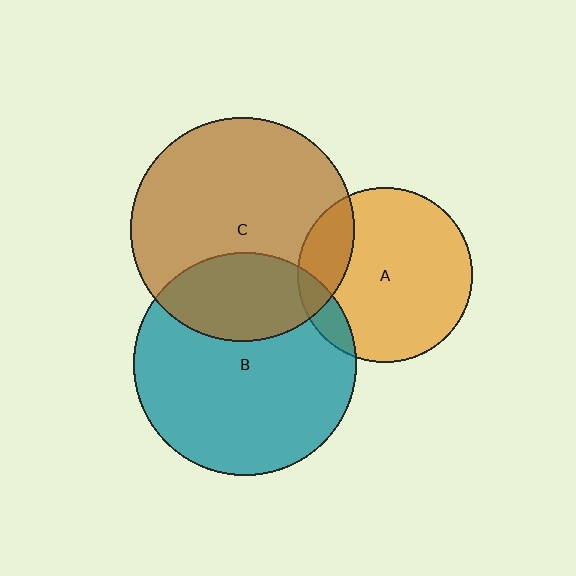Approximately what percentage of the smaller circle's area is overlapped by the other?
Approximately 20%.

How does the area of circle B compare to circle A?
Approximately 1.6 times.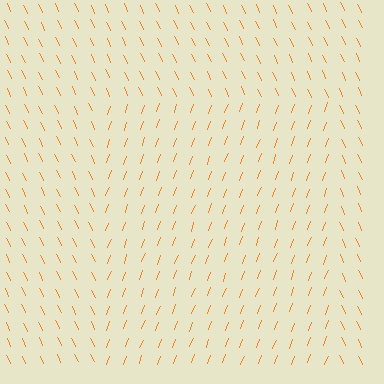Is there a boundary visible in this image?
Yes, there is a texture boundary formed by a change in line orientation.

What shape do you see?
I see a rectangle.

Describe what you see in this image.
The image is filled with small orange line segments. A rectangle region in the image has lines oriented differently from the surrounding lines, creating a visible texture boundary.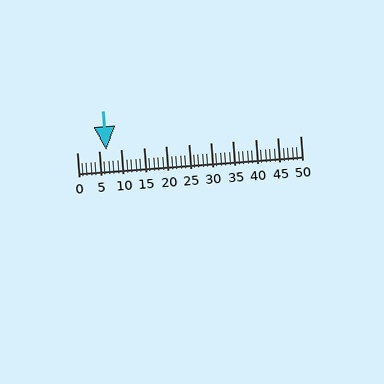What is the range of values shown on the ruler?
The ruler shows values from 0 to 50.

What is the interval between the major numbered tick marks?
The major tick marks are spaced 5 units apart.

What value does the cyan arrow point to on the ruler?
The cyan arrow points to approximately 7.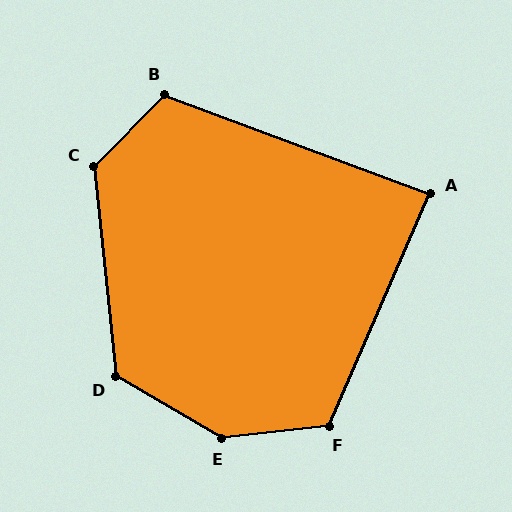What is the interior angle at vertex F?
Approximately 120 degrees (obtuse).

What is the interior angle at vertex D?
Approximately 126 degrees (obtuse).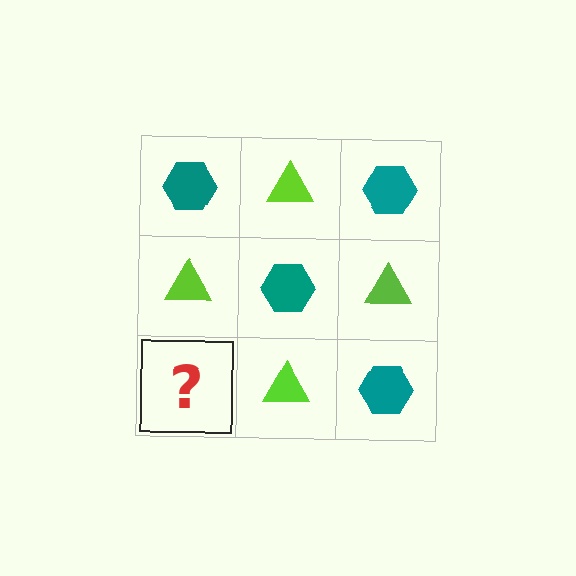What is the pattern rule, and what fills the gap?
The rule is that it alternates teal hexagon and lime triangle in a checkerboard pattern. The gap should be filled with a teal hexagon.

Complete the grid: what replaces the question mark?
The question mark should be replaced with a teal hexagon.